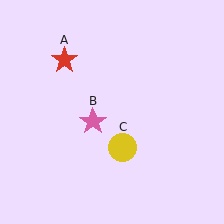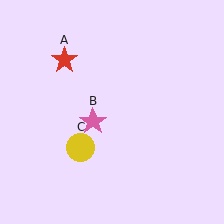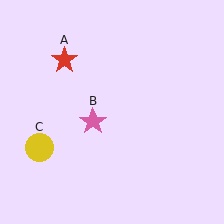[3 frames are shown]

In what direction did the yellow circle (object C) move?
The yellow circle (object C) moved left.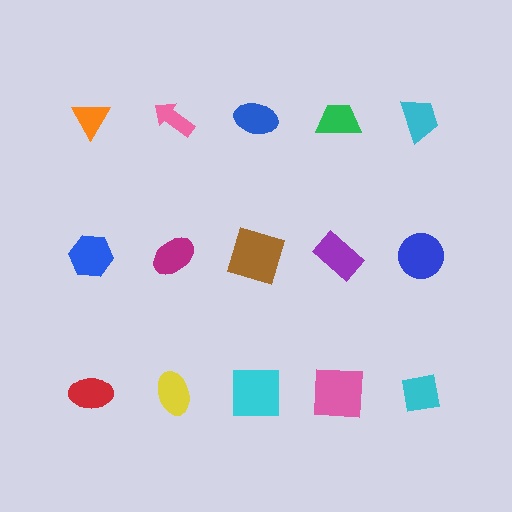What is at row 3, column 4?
A pink square.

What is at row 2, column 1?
A blue hexagon.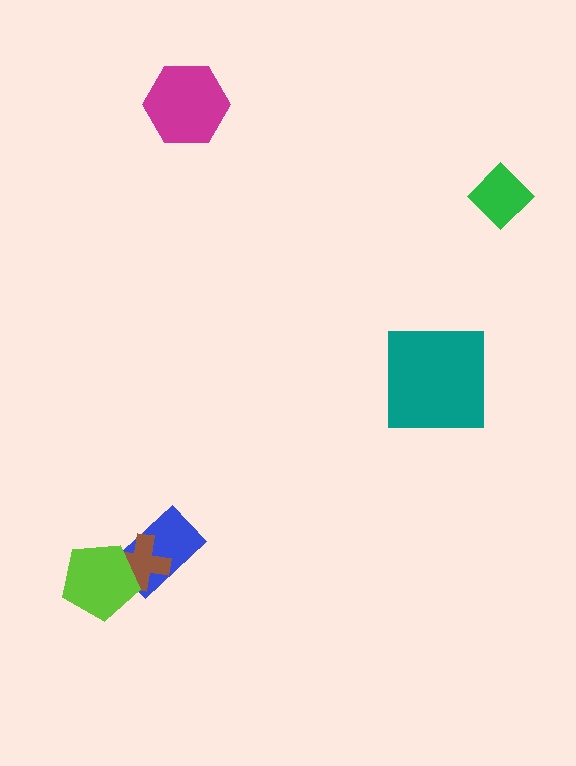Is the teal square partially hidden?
No, no other shape covers it.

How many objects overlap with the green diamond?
0 objects overlap with the green diamond.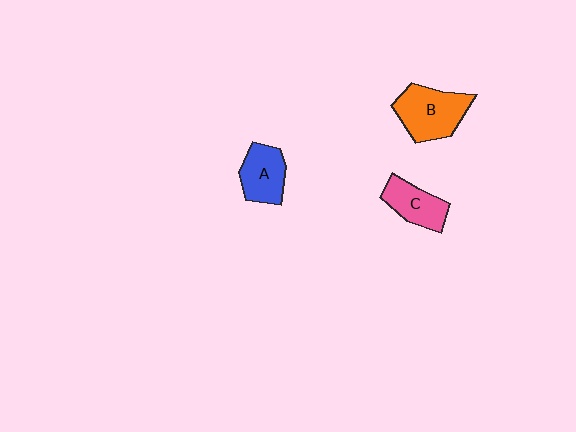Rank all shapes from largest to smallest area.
From largest to smallest: B (orange), A (blue), C (pink).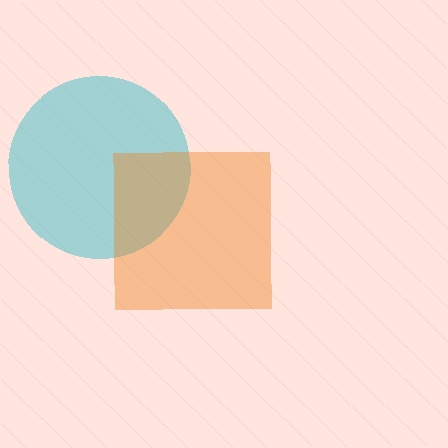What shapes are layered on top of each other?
The layered shapes are: a cyan circle, an orange square.